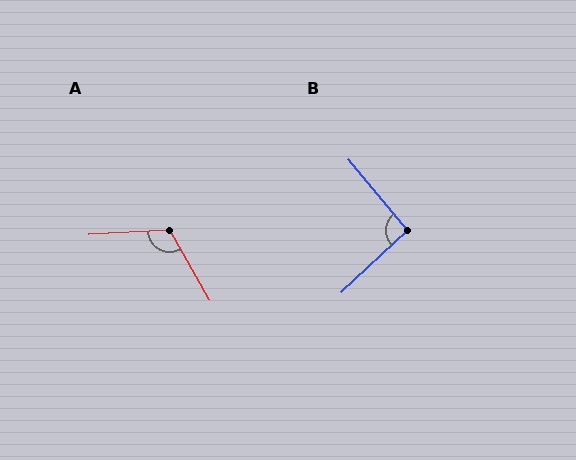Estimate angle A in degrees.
Approximately 117 degrees.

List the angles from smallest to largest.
B (94°), A (117°).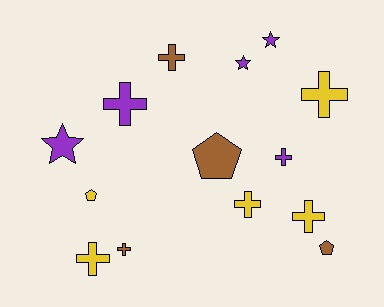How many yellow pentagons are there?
There is 1 yellow pentagon.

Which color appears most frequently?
Purple, with 5 objects.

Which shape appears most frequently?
Cross, with 8 objects.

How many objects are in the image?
There are 14 objects.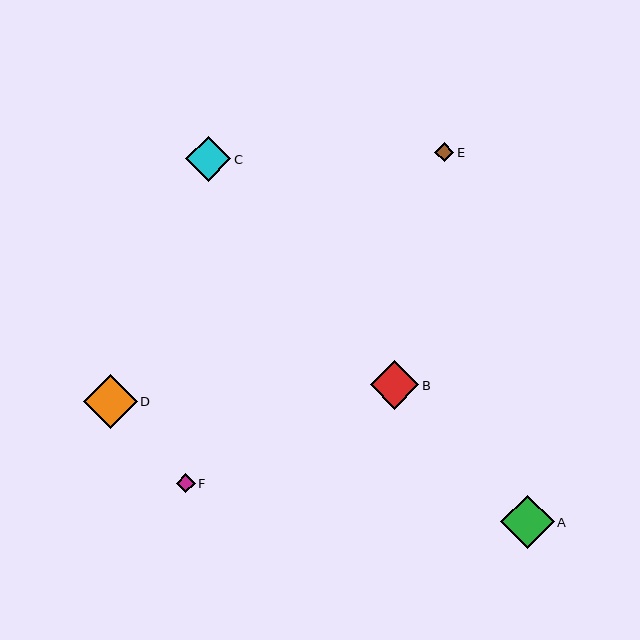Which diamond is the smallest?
Diamond F is the smallest with a size of approximately 18 pixels.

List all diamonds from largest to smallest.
From largest to smallest: D, A, B, C, E, F.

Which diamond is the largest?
Diamond D is the largest with a size of approximately 54 pixels.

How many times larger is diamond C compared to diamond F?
Diamond C is approximately 2.5 times the size of diamond F.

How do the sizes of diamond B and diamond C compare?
Diamond B and diamond C are approximately the same size.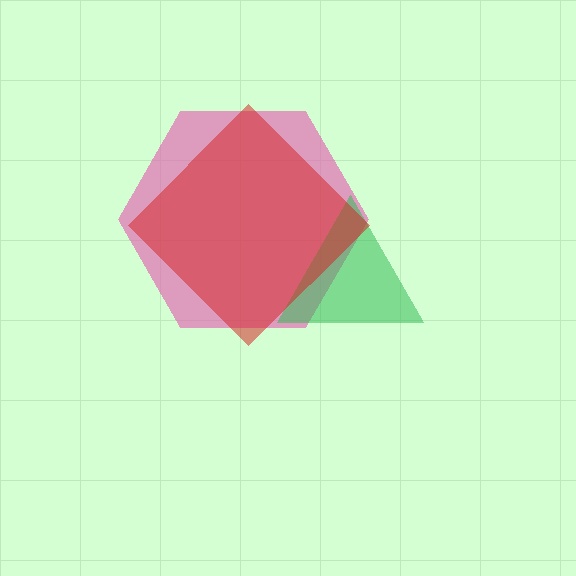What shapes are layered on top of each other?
The layered shapes are: a pink hexagon, a green triangle, a red diamond.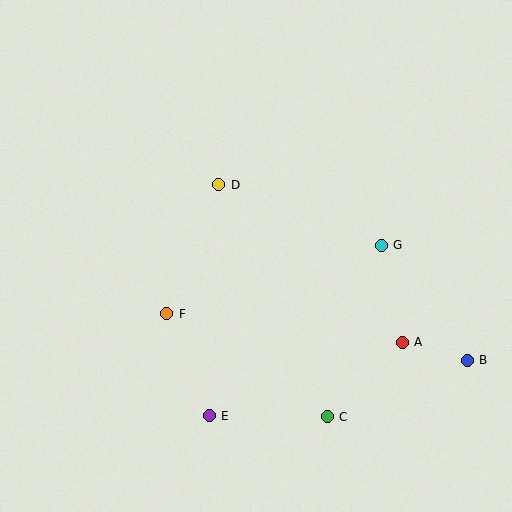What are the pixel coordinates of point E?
Point E is at (209, 416).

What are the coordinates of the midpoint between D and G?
The midpoint between D and G is at (300, 215).